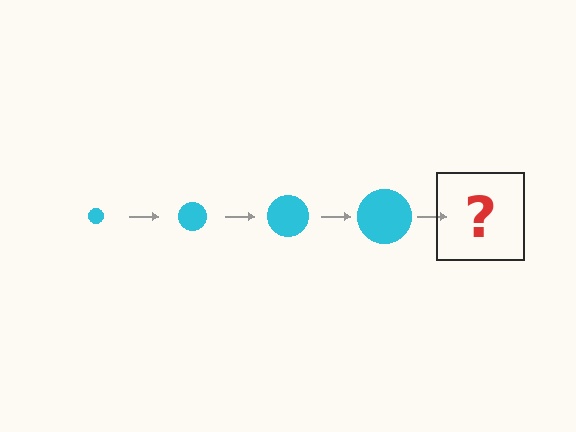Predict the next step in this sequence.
The next step is a cyan circle, larger than the previous one.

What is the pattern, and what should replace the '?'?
The pattern is that the circle gets progressively larger each step. The '?' should be a cyan circle, larger than the previous one.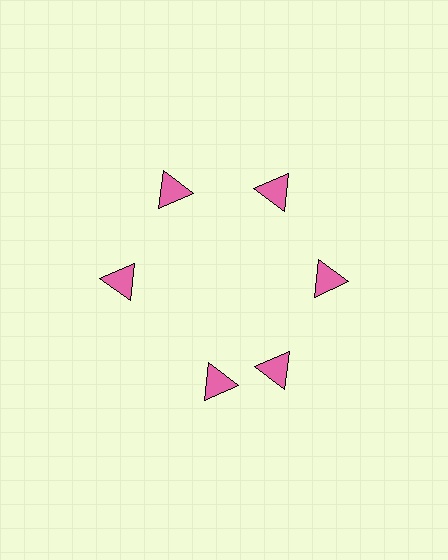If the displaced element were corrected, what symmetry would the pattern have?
It would have 6-fold rotational symmetry — the pattern would map onto itself every 60 degrees.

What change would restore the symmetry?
The symmetry would be restored by rotating it back into even spacing with its neighbors so that all 6 triangles sit at equal angles and equal distance from the center.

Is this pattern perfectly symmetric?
No. The 6 pink triangles are arranged in a ring, but one element near the 7 o'clock position is rotated out of alignment along the ring, breaking the 6-fold rotational symmetry.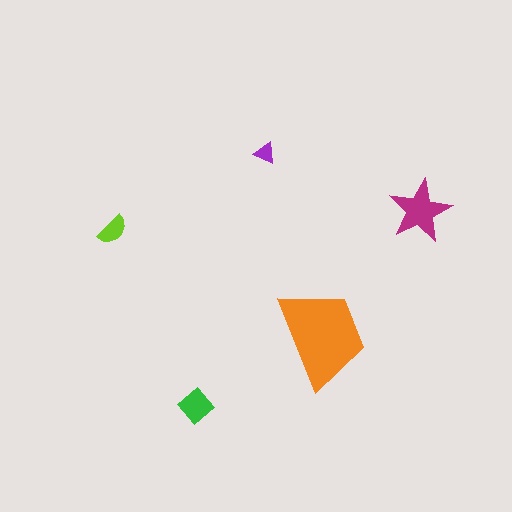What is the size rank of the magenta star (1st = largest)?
2nd.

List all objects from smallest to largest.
The purple triangle, the lime semicircle, the green diamond, the magenta star, the orange trapezoid.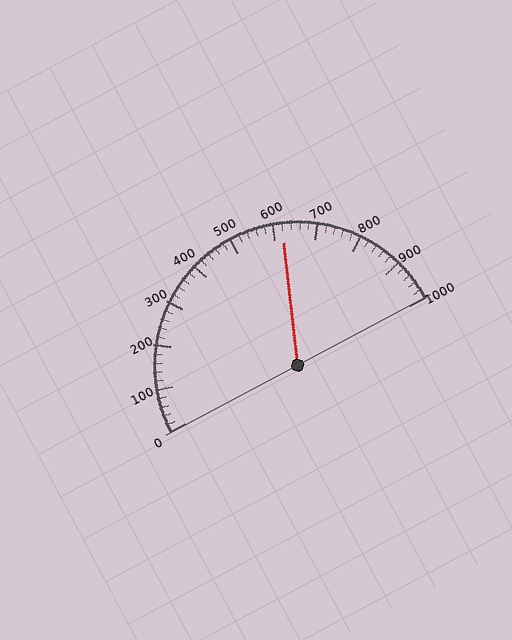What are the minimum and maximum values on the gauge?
The gauge ranges from 0 to 1000.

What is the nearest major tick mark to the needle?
The nearest major tick mark is 600.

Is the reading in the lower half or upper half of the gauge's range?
The reading is in the upper half of the range (0 to 1000).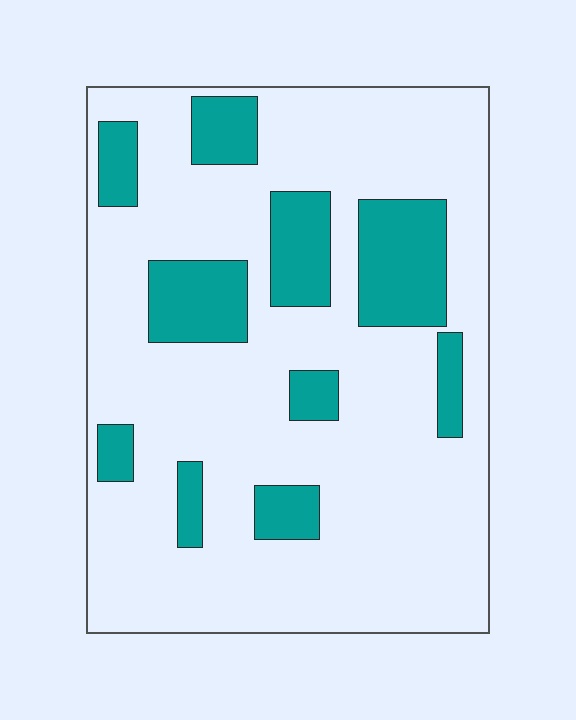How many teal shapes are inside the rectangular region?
10.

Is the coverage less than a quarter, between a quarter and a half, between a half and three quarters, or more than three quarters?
Less than a quarter.